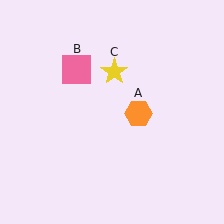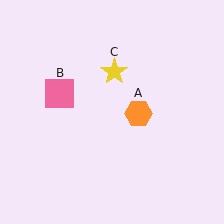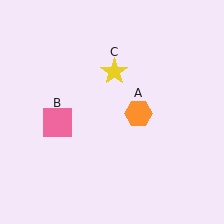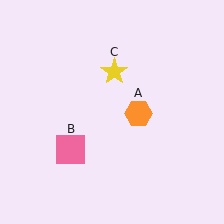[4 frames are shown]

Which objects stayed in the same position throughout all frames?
Orange hexagon (object A) and yellow star (object C) remained stationary.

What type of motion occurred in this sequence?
The pink square (object B) rotated counterclockwise around the center of the scene.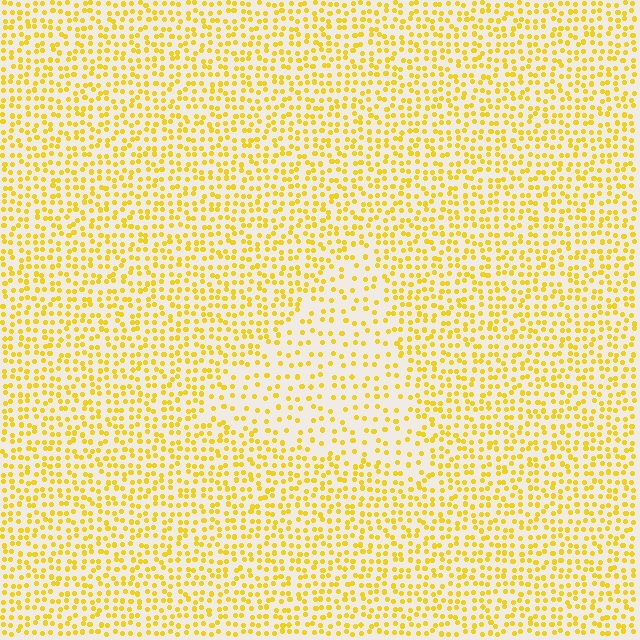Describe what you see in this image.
The image contains small yellow elements arranged at two different densities. A triangle-shaped region is visible where the elements are less densely packed than the surrounding area.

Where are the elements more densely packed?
The elements are more densely packed outside the triangle boundary.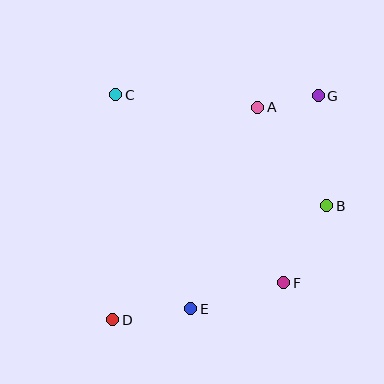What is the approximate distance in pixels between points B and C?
The distance between B and C is approximately 238 pixels.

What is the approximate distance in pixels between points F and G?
The distance between F and G is approximately 190 pixels.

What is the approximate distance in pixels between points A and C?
The distance between A and C is approximately 142 pixels.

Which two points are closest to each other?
Points A and G are closest to each other.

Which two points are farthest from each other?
Points D and G are farthest from each other.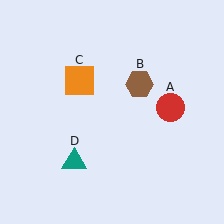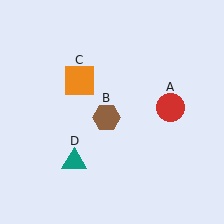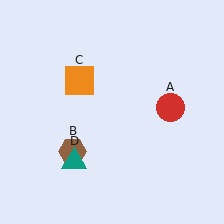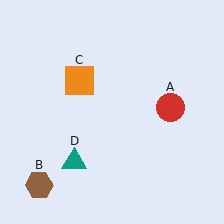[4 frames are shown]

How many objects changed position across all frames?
1 object changed position: brown hexagon (object B).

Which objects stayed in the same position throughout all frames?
Red circle (object A) and orange square (object C) and teal triangle (object D) remained stationary.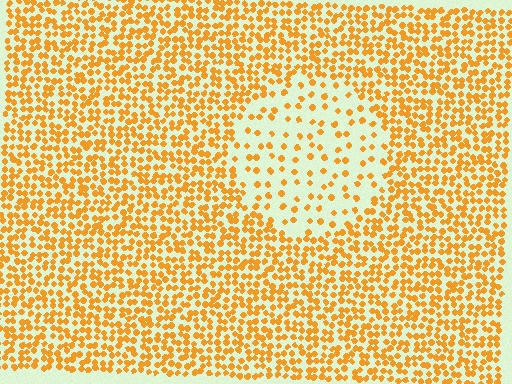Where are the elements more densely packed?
The elements are more densely packed outside the circle boundary.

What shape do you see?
I see a circle.